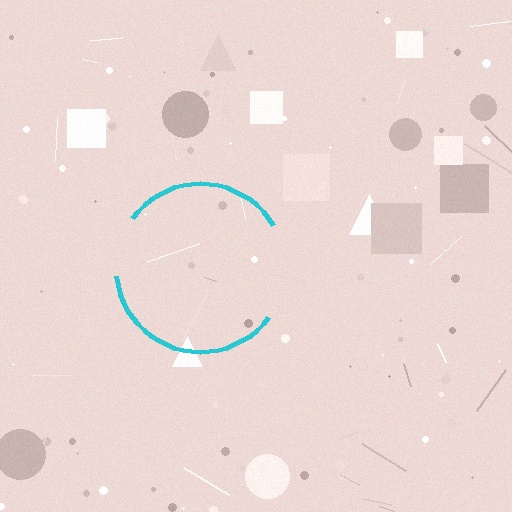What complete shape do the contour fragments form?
The contour fragments form a circle.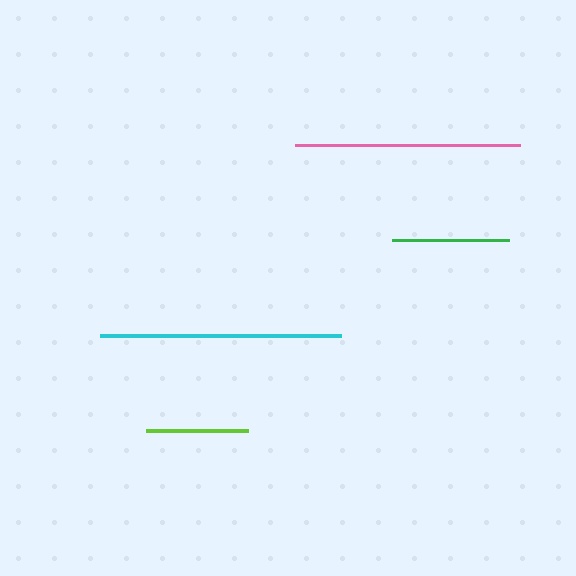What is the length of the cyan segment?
The cyan segment is approximately 240 pixels long.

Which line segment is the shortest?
The lime line is the shortest at approximately 102 pixels.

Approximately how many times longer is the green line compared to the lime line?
The green line is approximately 1.2 times the length of the lime line.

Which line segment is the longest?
The cyan line is the longest at approximately 240 pixels.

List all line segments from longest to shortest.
From longest to shortest: cyan, pink, green, lime.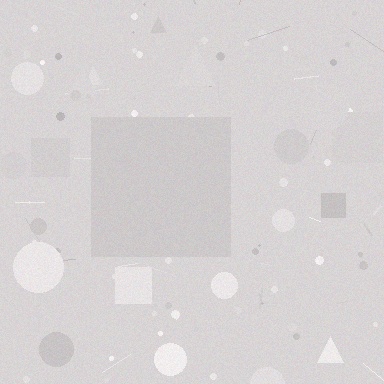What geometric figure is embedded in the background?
A square is embedded in the background.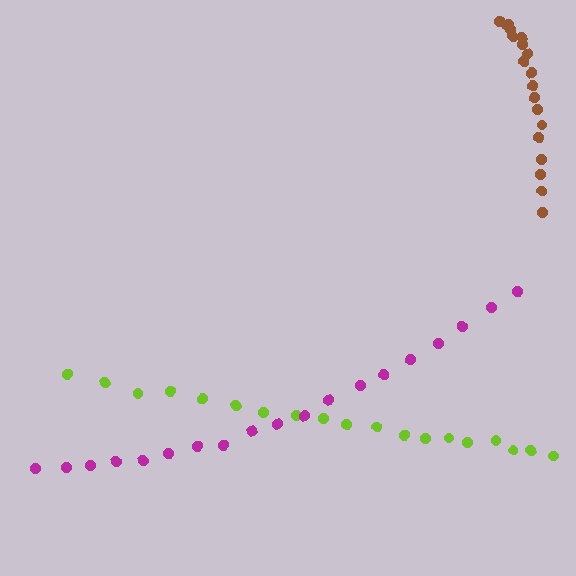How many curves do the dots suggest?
There are 3 distinct paths.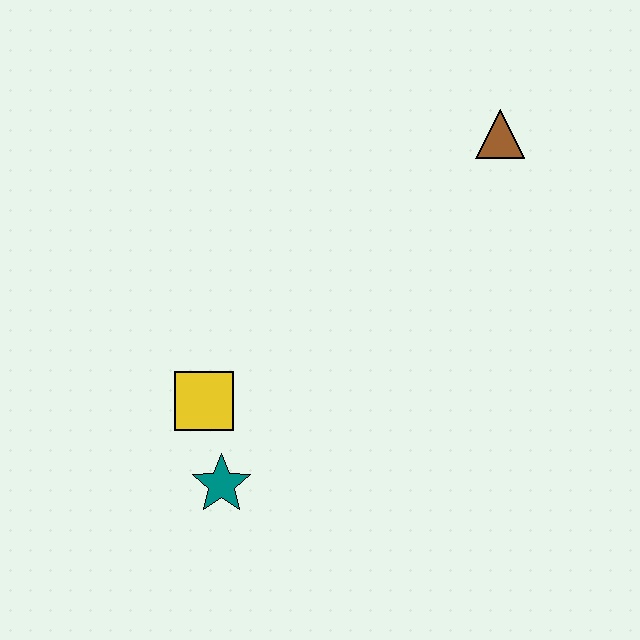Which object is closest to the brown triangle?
The yellow square is closest to the brown triangle.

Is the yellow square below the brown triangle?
Yes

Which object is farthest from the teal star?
The brown triangle is farthest from the teal star.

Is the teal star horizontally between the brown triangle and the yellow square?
Yes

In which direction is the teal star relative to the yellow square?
The teal star is below the yellow square.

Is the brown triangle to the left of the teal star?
No